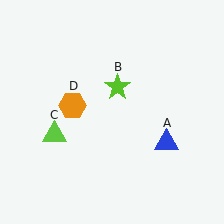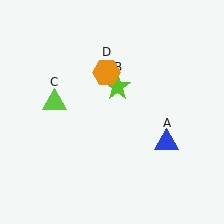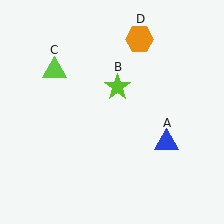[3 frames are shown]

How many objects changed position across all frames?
2 objects changed position: lime triangle (object C), orange hexagon (object D).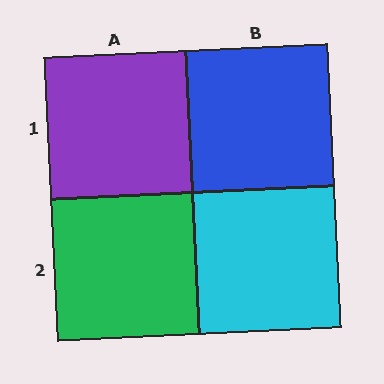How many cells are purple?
1 cell is purple.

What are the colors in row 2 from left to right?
Green, cyan.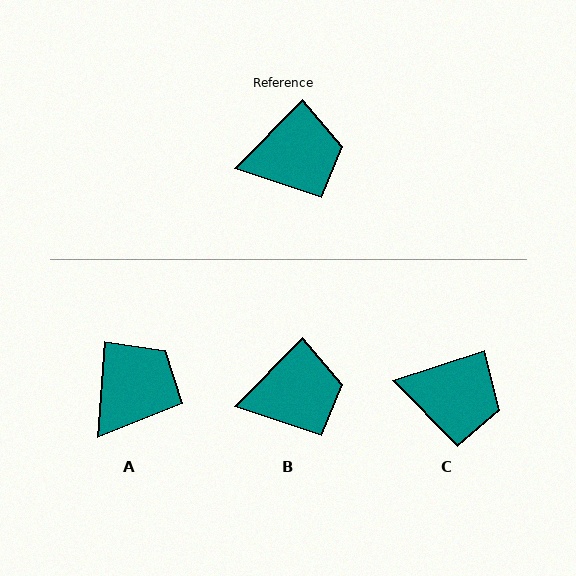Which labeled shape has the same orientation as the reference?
B.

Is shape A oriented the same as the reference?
No, it is off by about 40 degrees.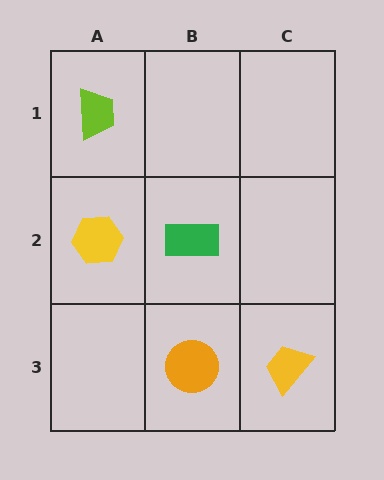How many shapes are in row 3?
2 shapes.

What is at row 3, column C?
A yellow trapezoid.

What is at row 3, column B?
An orange circle.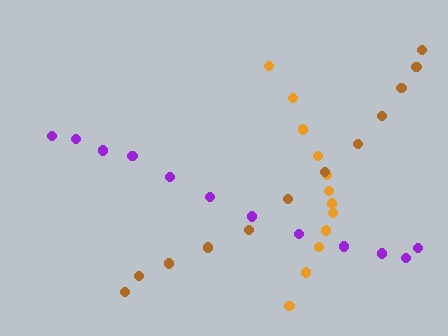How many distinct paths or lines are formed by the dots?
There are 3 distinct paths.